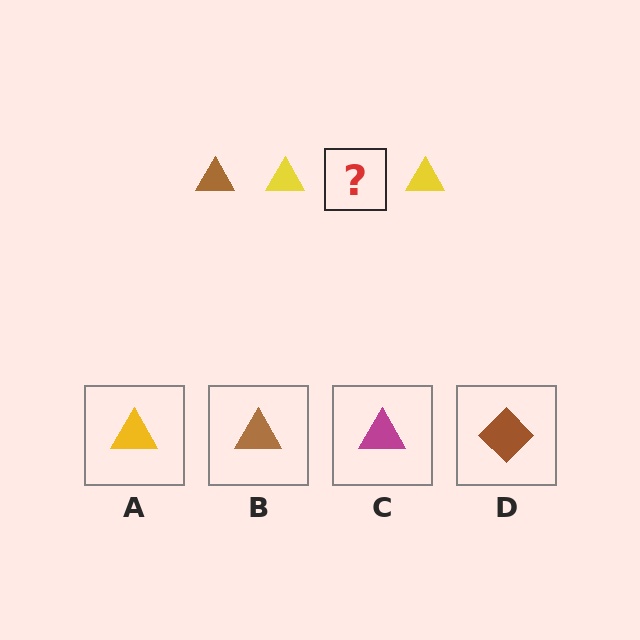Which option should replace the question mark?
Option B.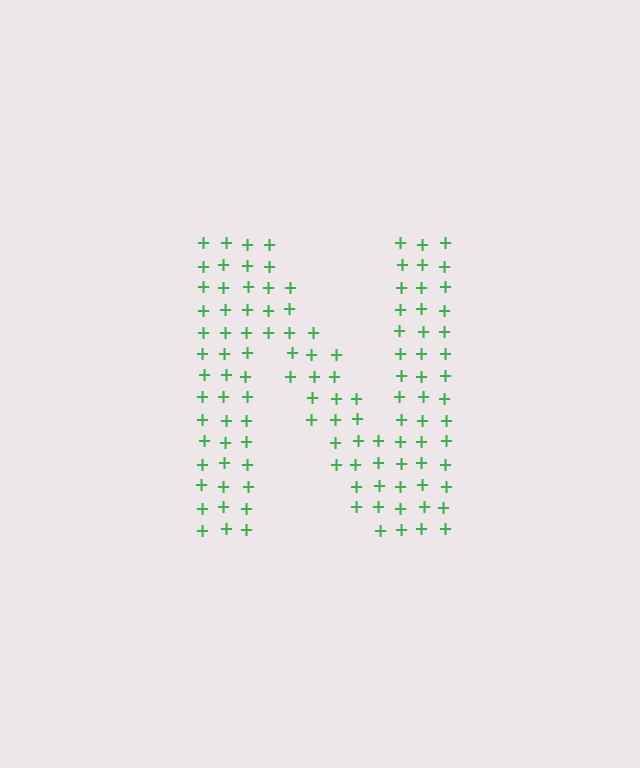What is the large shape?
The large shape is the letter N.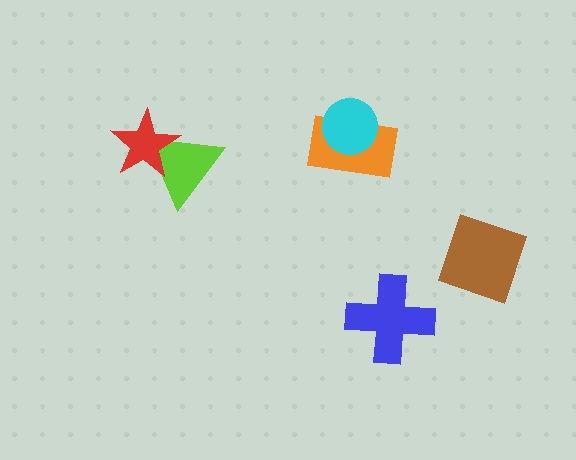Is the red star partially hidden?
No, no other shape covers it.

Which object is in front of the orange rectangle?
The cyan circle is in front of the orange rectangle.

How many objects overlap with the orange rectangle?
1 object overlaps with the orange rectangle.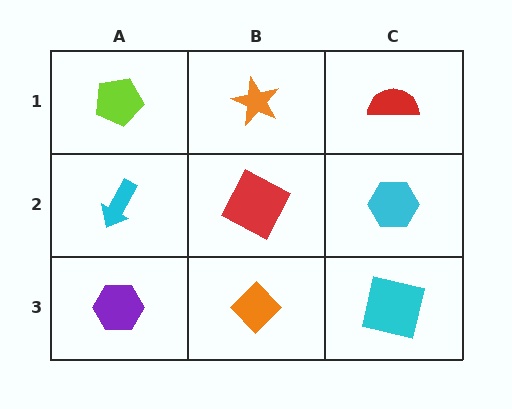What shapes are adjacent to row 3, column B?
A red square (row 2, column B), a purple hexagon (row 3, column A), a cyan square (row 3, column C).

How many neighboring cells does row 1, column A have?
2.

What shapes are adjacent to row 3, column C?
A cyan hexagon (row 2, column C), an orange diamond (row 3, column B).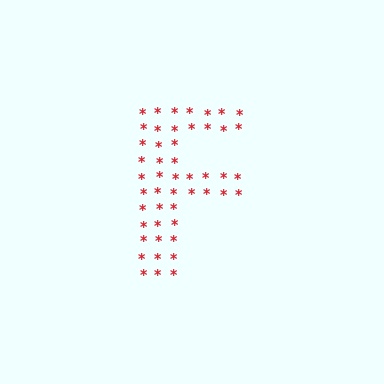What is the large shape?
The large shape is the letter F.